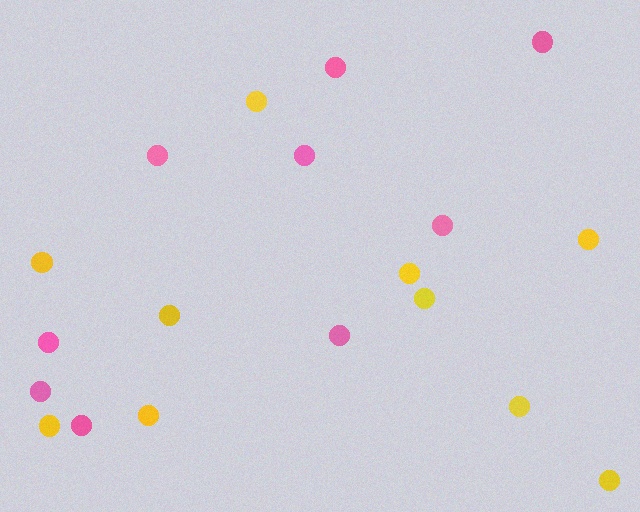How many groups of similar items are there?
There are 2 groups: one group of yellow circles (10) and one group of pink circles (9).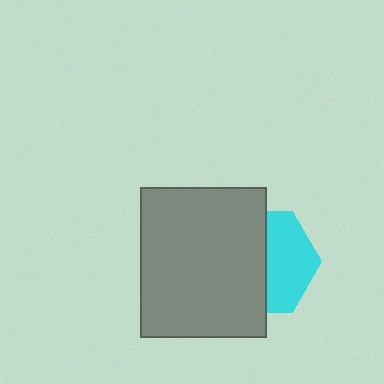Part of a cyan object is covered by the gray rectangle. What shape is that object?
It is a hexagon.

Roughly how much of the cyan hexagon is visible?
About half of it is visible (roughly 45%).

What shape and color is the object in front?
The object in front is a gray rectangle.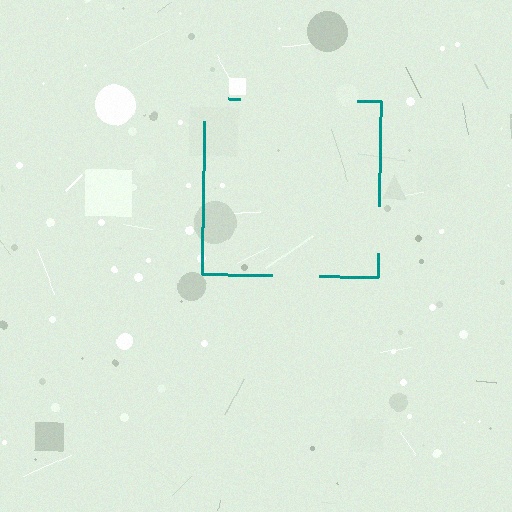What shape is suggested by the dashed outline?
The dashed outline suggests a square.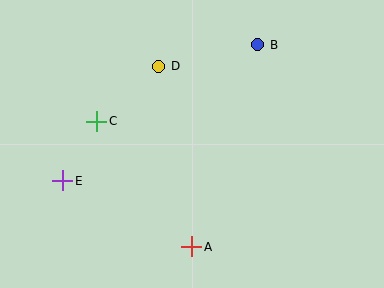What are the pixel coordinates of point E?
Point E is at (63, 181).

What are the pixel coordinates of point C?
Point C is at (97, 121).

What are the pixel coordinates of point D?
Point D is at (159, 66).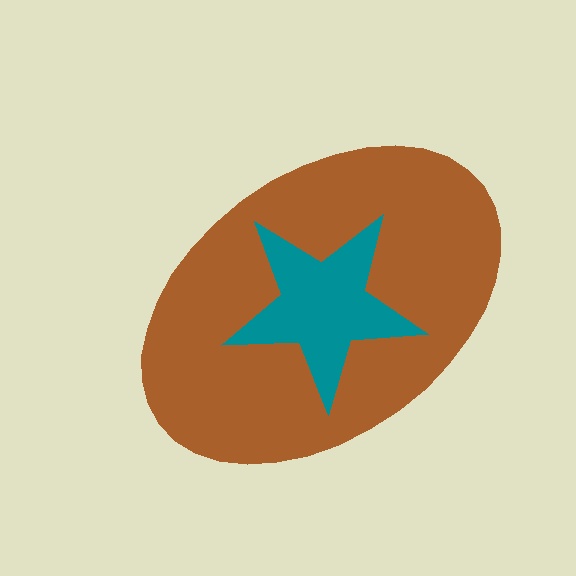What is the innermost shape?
The teal star.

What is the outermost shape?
The brown ellipse.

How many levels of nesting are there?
2.